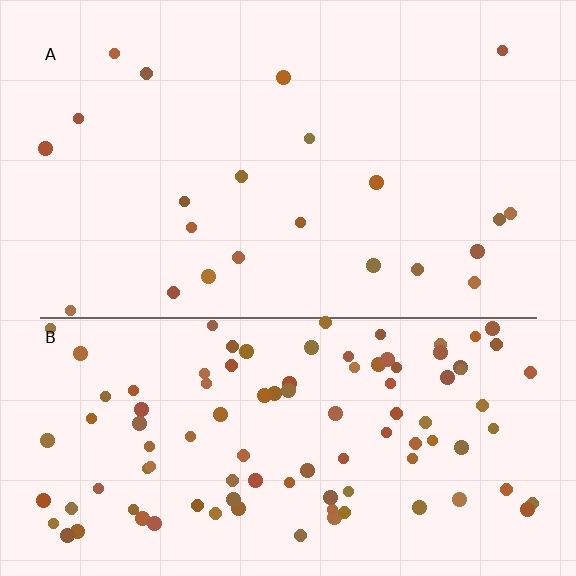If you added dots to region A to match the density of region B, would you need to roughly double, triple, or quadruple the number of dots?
Approximately quadruple.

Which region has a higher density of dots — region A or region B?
B (the bottom).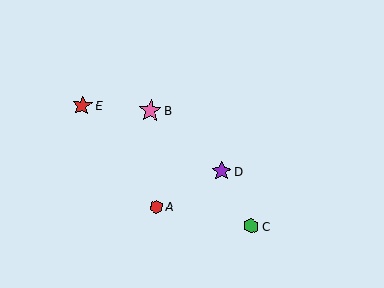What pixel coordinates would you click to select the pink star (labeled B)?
Click at (150, 111) to select the pink star B.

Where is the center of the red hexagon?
The center of the red hexagon is at (156, 207).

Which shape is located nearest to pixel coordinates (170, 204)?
The red hexagon (labeled A) at (156, 207) is nearest to that location.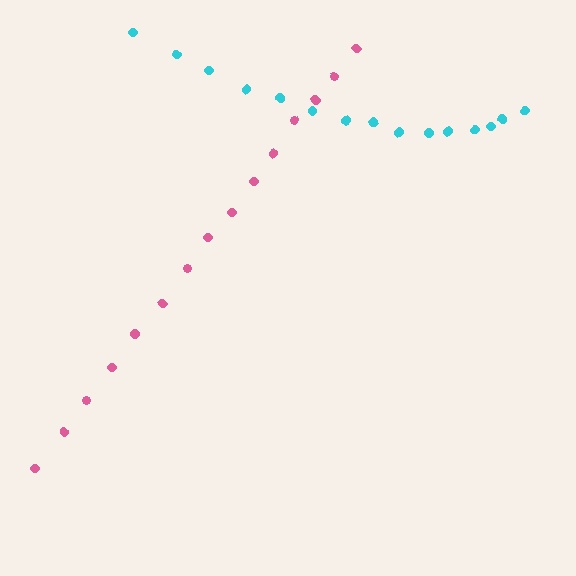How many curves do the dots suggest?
There are 2 distinct paths.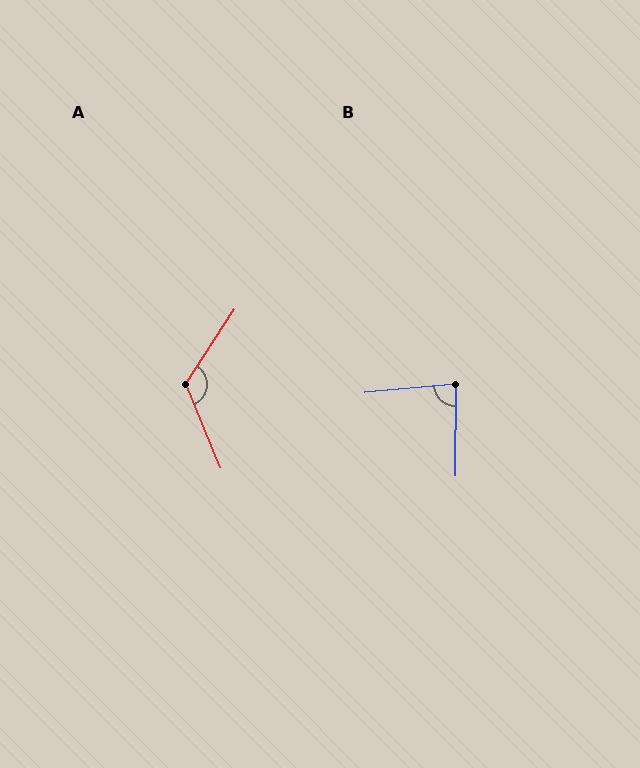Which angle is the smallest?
B, at approximately 85 degrees.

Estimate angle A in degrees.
Approximately 124 degrees.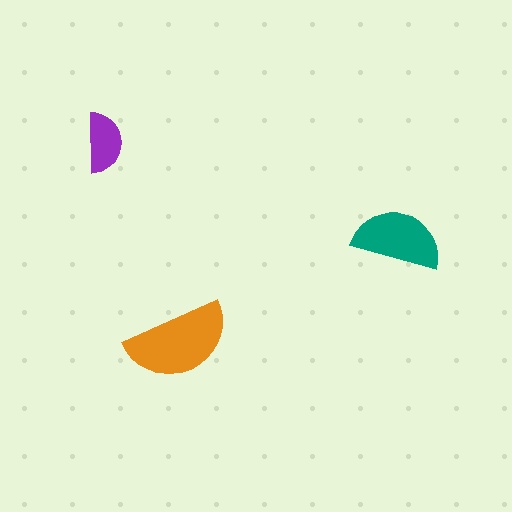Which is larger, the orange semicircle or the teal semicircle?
The orange one.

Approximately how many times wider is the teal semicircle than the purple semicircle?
About 1.5 times wider.